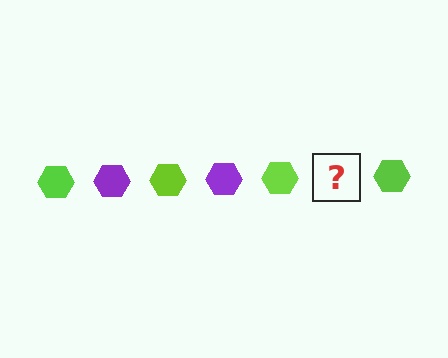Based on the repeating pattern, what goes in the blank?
The blank should be a purple hexagon.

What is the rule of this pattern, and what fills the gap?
The rule is that the pattern cycles through lime, purple hexagons. The gap should be filled with a purple hexagon.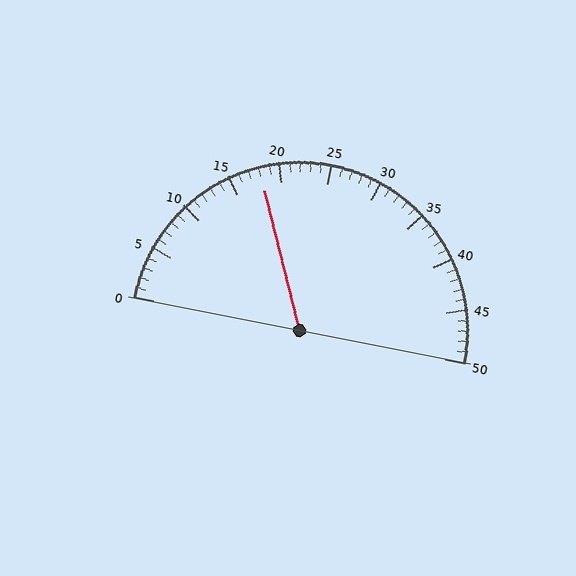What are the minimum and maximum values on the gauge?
The gauge ranges from 0 to 50.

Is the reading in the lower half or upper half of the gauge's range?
The reading is in the lower half of the range (0 to 50).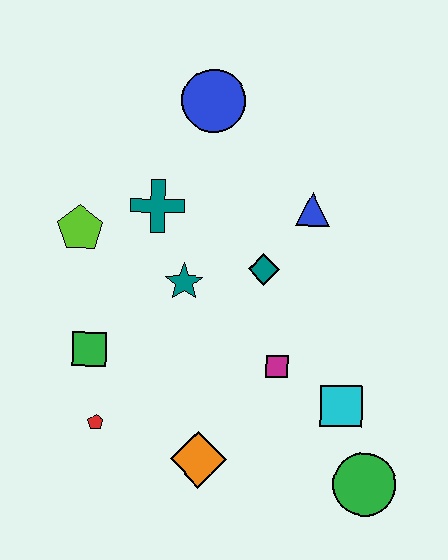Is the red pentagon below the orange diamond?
No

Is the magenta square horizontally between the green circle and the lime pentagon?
Yes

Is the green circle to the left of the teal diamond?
No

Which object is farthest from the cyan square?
The blue circle is farthest from the cyan square.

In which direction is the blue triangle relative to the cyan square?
The blue triangle is above the cyan square.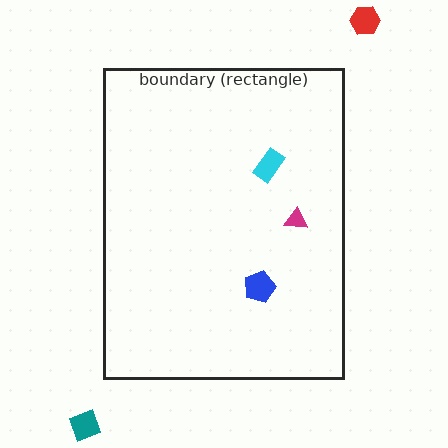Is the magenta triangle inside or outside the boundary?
Inside.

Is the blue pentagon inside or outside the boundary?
Inside.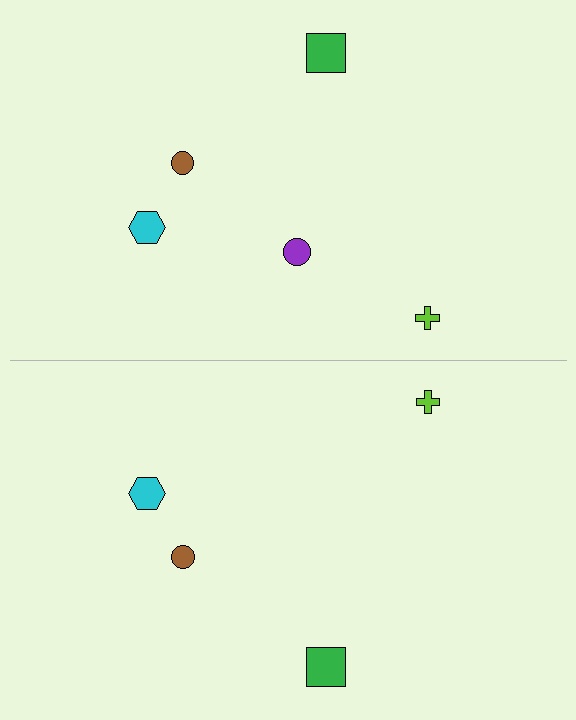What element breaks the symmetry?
A purple circle is missing from the bottom side.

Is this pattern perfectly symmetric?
No, the pattern is not perfectly symmetric. A purple circle is missing from the bottom side.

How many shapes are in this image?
There are 9 shapes in this image.